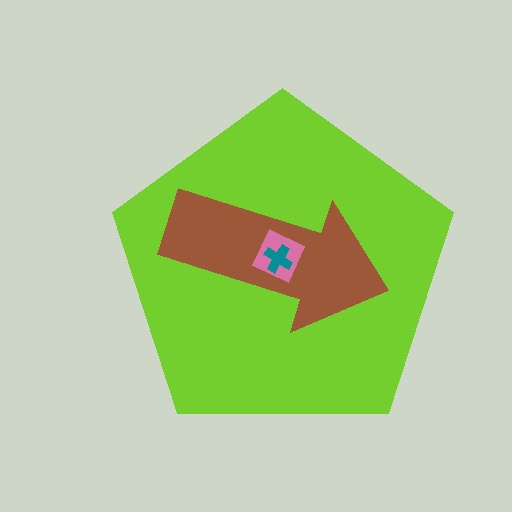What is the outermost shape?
The lime pentagon.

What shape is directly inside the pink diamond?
The teal cross.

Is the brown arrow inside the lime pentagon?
Yes.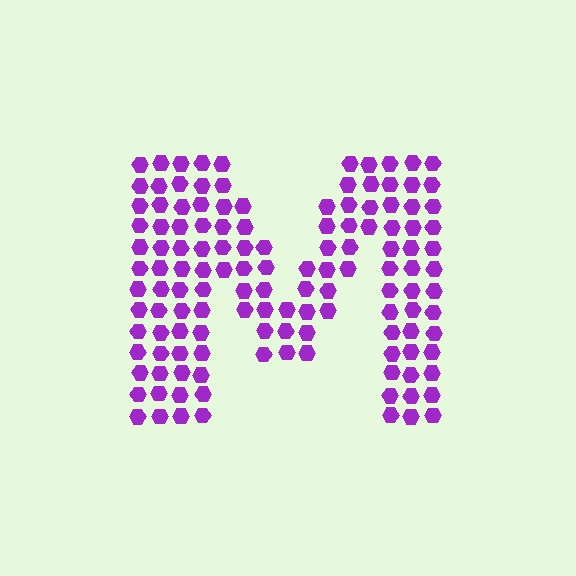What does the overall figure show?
The overall figure shows the letter M.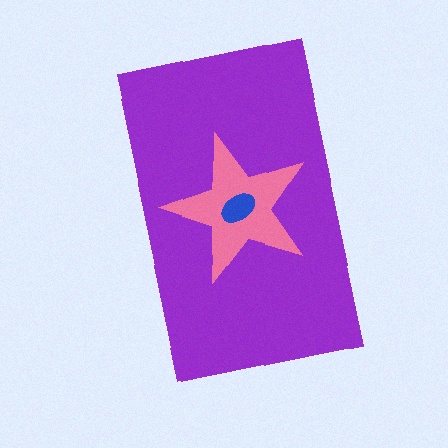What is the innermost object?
The blue ellipse.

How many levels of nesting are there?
3.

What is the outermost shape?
The purple rectangle.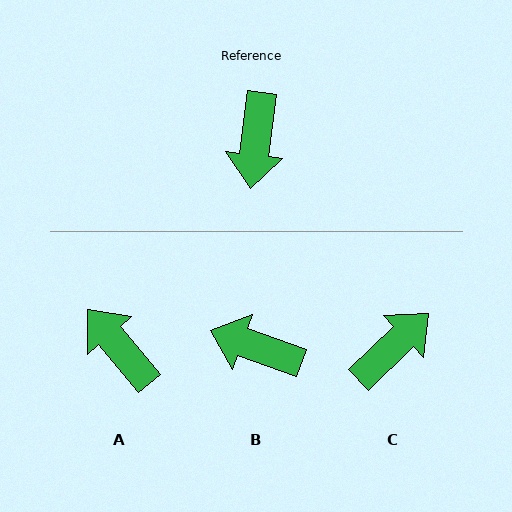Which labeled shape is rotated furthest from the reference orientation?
C, about 141 degrees away.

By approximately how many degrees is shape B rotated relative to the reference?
Approximately 103 degrees clockwise.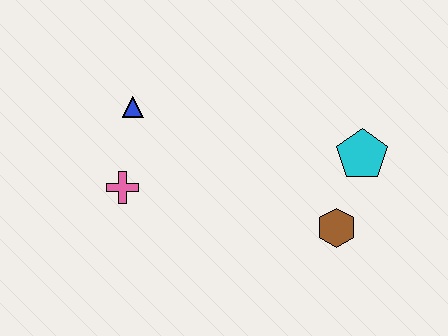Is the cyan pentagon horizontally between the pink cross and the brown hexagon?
No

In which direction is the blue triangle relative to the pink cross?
The blue triangle is above the pink cross.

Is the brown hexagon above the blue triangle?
No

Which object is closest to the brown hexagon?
The cyan pentagon is closest to the brown hexagon.